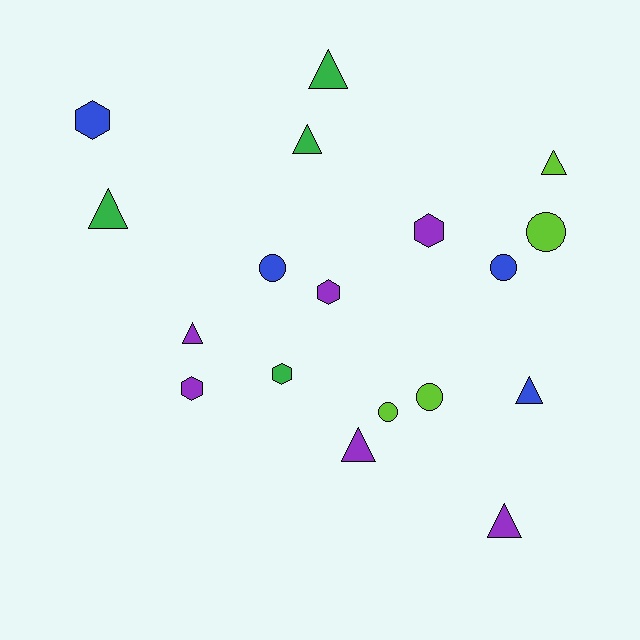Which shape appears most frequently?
Triangle, with 8 objects.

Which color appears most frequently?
Purple, with 6 objects.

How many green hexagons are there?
There is 1 green hexagon.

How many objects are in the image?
There are 18 objects.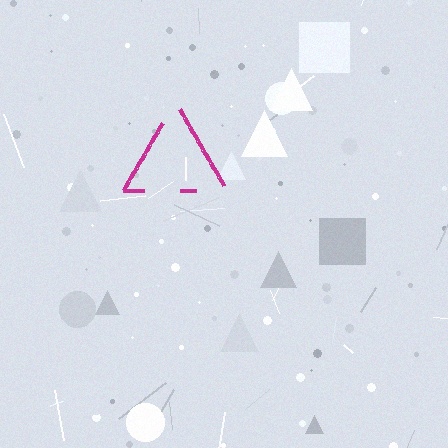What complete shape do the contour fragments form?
The contour fragments form a triangle.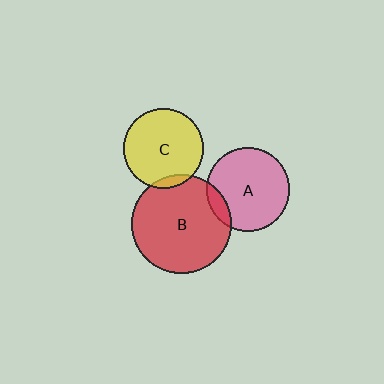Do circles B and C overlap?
Yes.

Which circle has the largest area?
Circle B (red).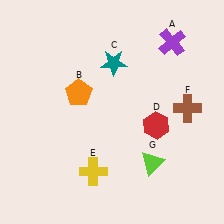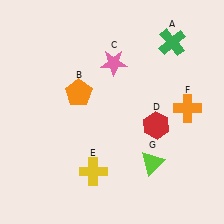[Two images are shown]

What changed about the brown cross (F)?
In Image 1, F is brown. In Image 2, it changed to orange.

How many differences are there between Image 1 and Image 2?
There are 3 differences between the two images.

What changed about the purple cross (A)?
In Image 1, A is purple. In Image 2, it changed to green.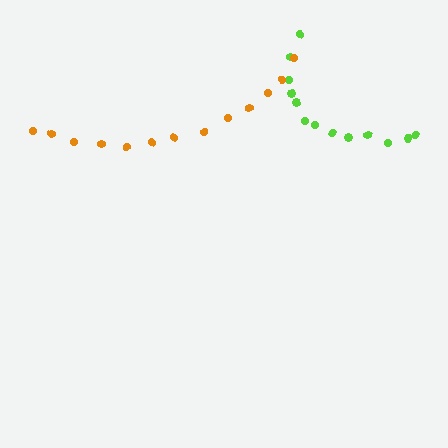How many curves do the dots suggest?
There are 2 distinct paths.